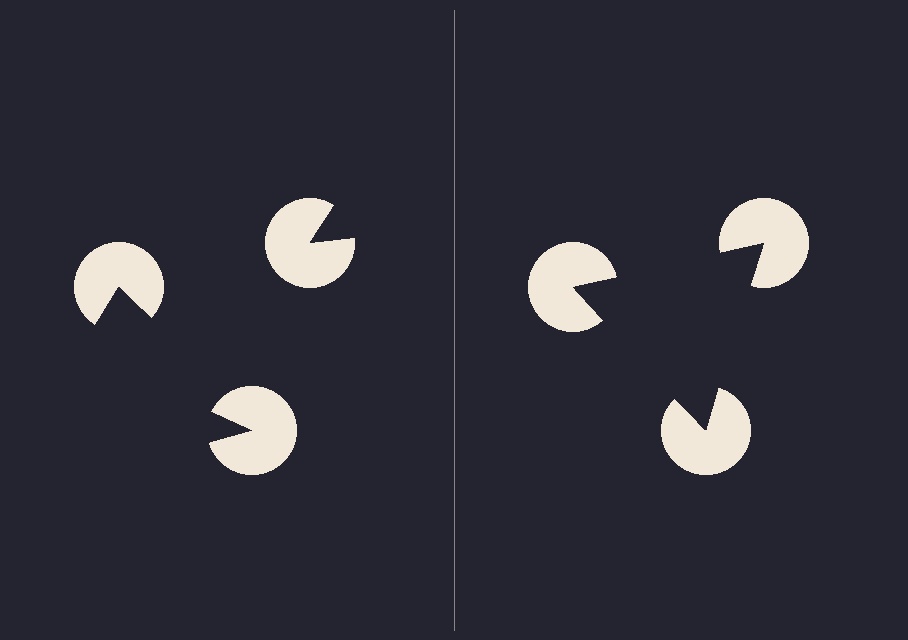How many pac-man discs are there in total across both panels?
6 — 3 on each side.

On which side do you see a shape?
An illusory triangle appears on the right side. On the left side the wedge cuts are rotated, so no coherent shape forms.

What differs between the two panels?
The pac-man discs are positioned identically on both sides; only the wedge orientations differ. On the right they align to a triangle; on the left they are misaligned.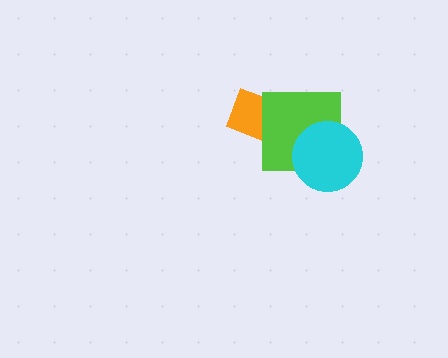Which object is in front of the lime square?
The cyan circle is in front of the lime square.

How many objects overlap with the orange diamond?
1 object overlaps with the orange diamond.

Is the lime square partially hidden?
Yes, it is partially covered by another shape.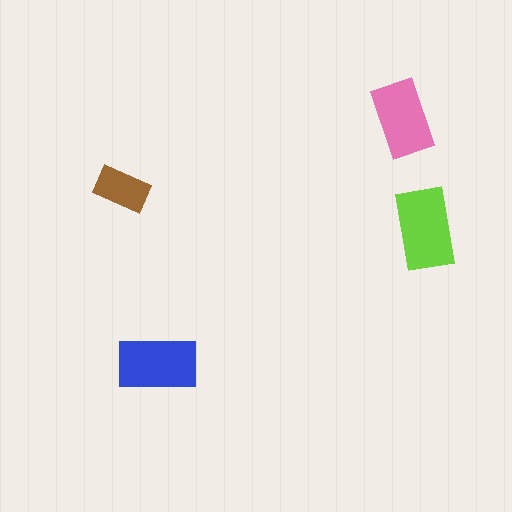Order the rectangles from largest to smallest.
the lime one, the blue one, the pink one, the brown one.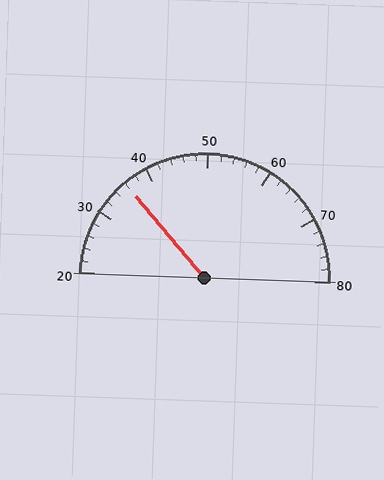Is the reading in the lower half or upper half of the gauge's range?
The reading is in the lower half of the range (20 to 80).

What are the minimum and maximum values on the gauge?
The gauge ranges from 20 to 80.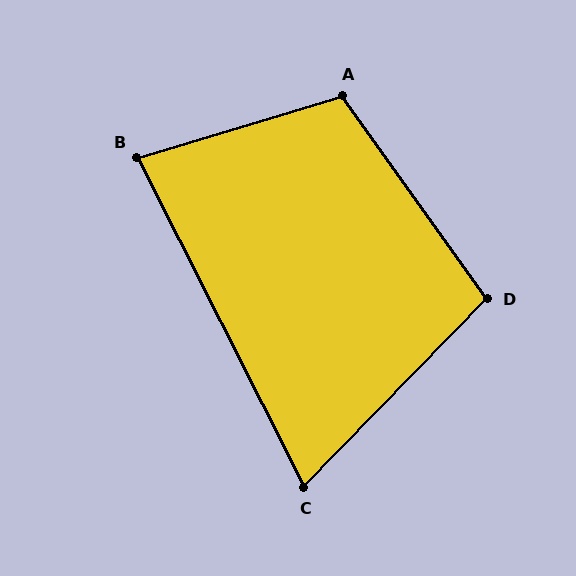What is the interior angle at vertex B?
Approximately 80 degrees (acute).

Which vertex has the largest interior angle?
A, at approximately 109 degrees.